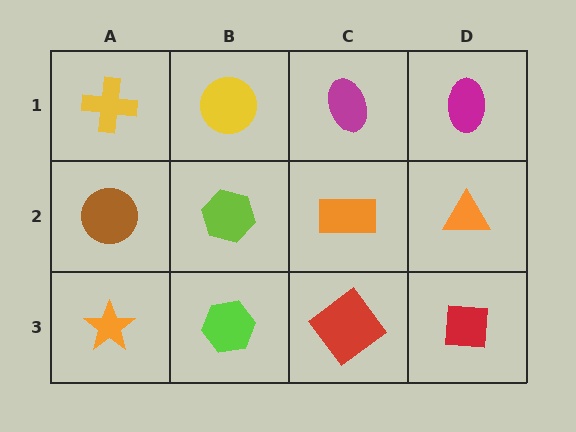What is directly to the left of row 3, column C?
A lime hexagon.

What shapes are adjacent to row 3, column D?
An orange triangle (row 2, column D), a red diamond (row 3, column C).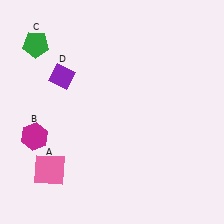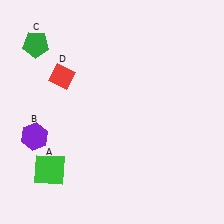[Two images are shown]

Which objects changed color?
A changed from pink to green. B changed from magenta to purple. D changed from purple to red.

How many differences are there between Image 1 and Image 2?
There are 3 differences between the two images.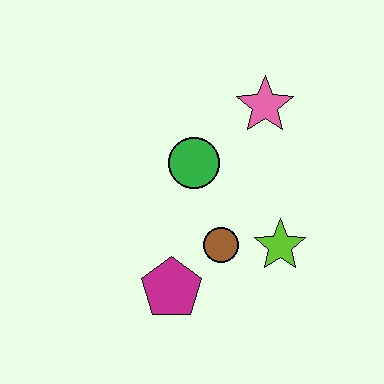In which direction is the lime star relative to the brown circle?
The lime star is to the right of the brown circle.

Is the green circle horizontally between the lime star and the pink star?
No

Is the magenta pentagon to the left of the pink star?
Yes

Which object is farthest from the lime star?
The pink star is farthest from the lime star.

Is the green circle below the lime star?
No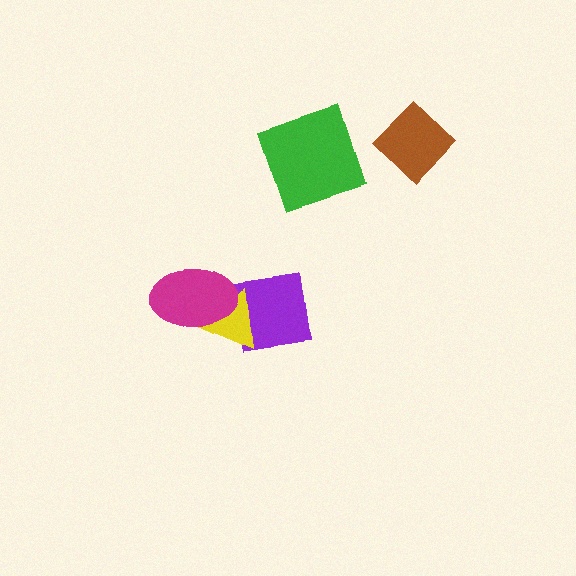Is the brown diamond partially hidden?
No, no other shape covers it.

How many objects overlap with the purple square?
2 objects overlap with the purple square.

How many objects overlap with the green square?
0 objects overlap with the green square.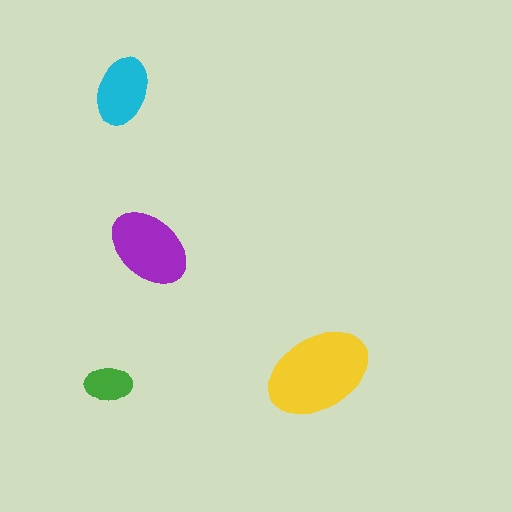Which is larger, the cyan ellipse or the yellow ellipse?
The yellow one.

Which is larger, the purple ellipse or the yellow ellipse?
The yellow one.